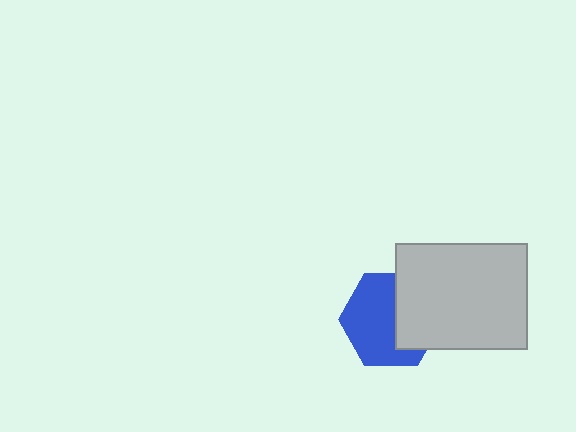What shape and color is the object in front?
The object in front is a light gray rectangle.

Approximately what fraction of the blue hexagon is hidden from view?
Roughly 39% of the blue hexagon is hidden behind the light gray rectangle.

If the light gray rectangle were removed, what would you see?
You would see the complete blue hexagon.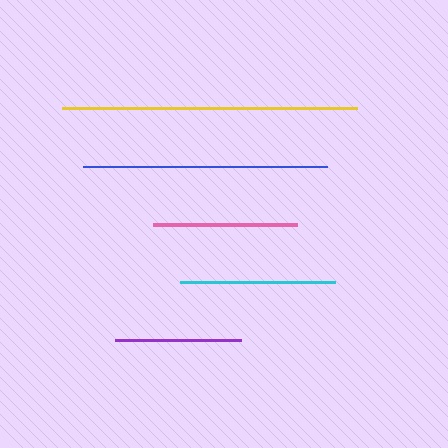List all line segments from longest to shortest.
From longest to shortest: yellow, blue, cyan, pink, purple.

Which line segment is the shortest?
The purple line is the shortest at approximately 126 pixels.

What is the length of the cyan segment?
The cyan segment is approximately 155 pixels long.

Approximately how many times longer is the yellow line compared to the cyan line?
The yellow line is approximately 1.9 times the length of the cyan line.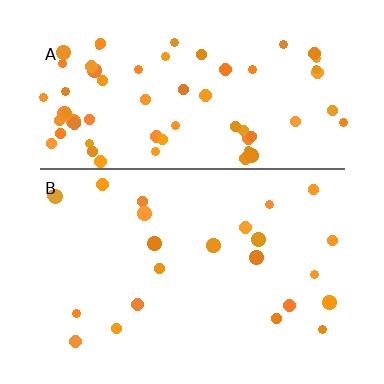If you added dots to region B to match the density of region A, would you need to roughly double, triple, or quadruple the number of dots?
Approximately triple.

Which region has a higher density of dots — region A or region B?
A (the top).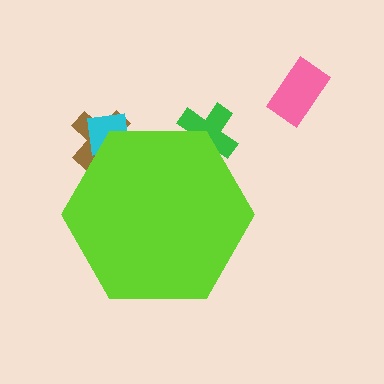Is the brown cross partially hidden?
Yes, the brown cross is partially hidden behind the lime hexagon.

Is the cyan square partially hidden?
Yes, the cyan square is partially hidden behind the lime hexagon.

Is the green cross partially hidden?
Yes, the green cross is partially hidden behind the lime hexagon.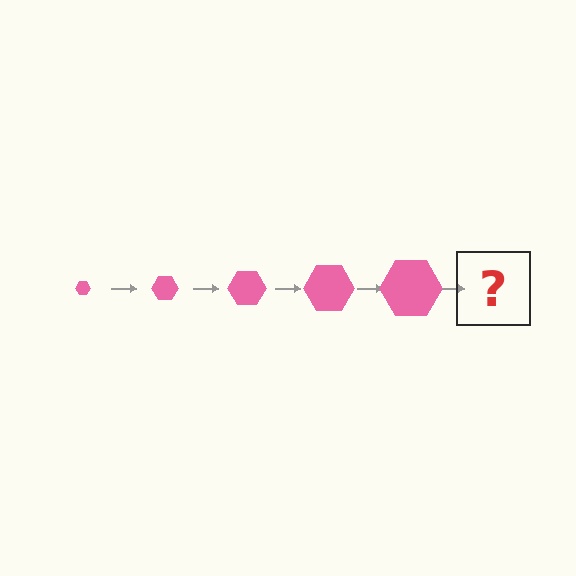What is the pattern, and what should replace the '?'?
The pattern is that the hexagon gets progressively larger each step. The '?' should be a pink hexagon, larger than the previous one.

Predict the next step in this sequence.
The next step is a pink hexagon, larger than the previous one.